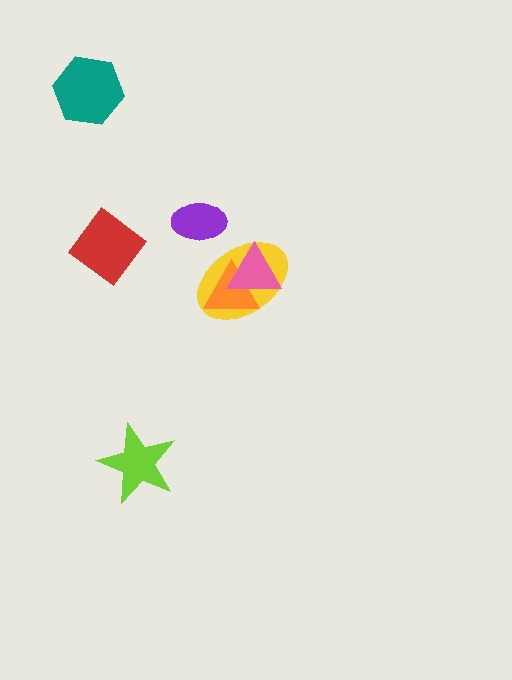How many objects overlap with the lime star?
0 objects overlap with the lime star.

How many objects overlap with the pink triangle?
2 objects overlap with the pink triangle.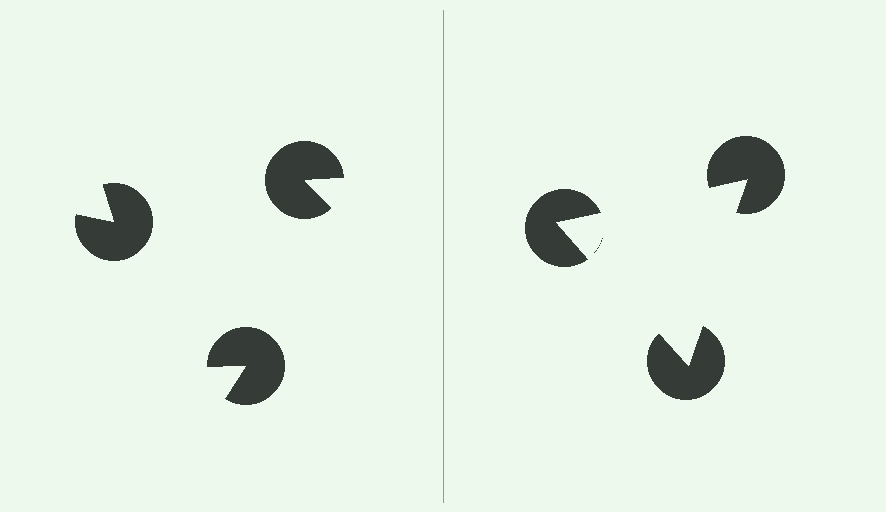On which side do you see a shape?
An illusory triangle appears on the right side. On the left side the wedge cuts are rotated, so no coherent shape forms.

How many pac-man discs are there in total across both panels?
6 — 3 on each side.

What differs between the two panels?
The pac-man discs are positioned identically on both sides; only the wedge orientations differ. On the right they align to a triangle; on the left they are misaligned.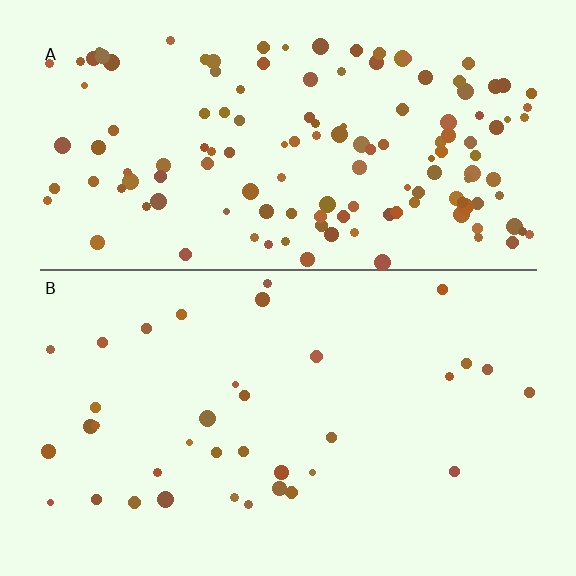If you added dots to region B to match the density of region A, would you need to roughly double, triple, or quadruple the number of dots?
Approximately quadruple.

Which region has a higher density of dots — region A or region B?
A (the top).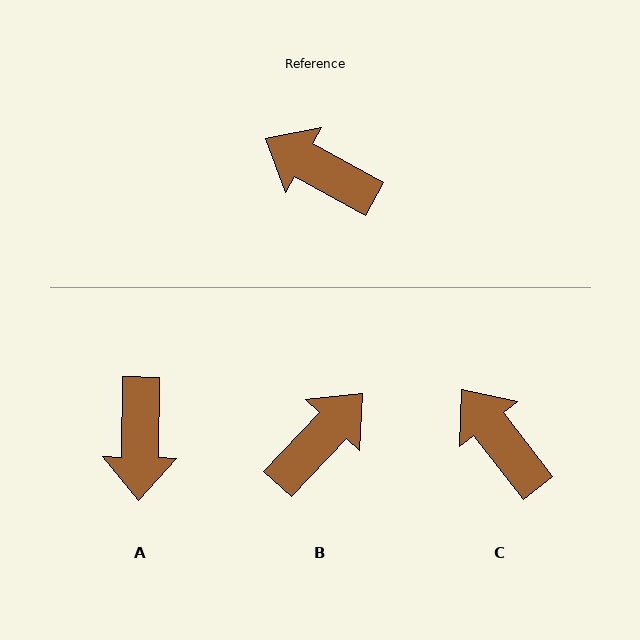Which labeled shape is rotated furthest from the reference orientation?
A, about 118 degrees away.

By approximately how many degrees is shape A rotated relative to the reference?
Approximately 118 degrees counter-clockwise.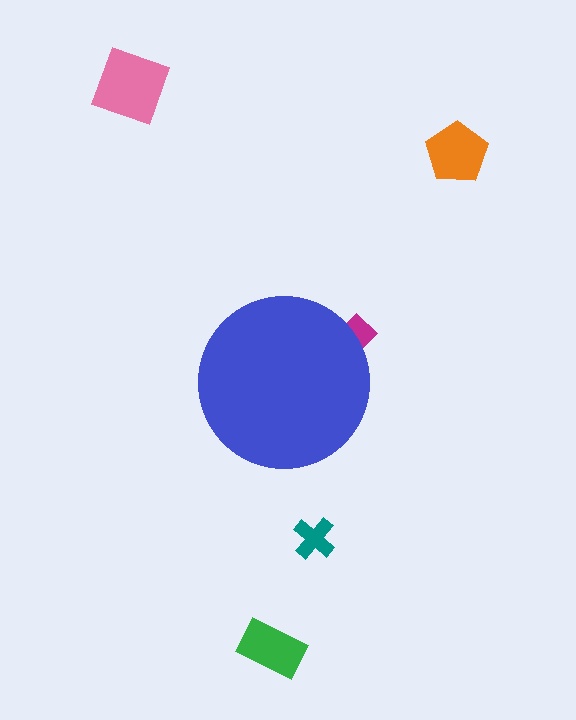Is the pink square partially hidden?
No, the pink square is fully visible.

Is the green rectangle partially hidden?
No, the green rectangle is fully visible.